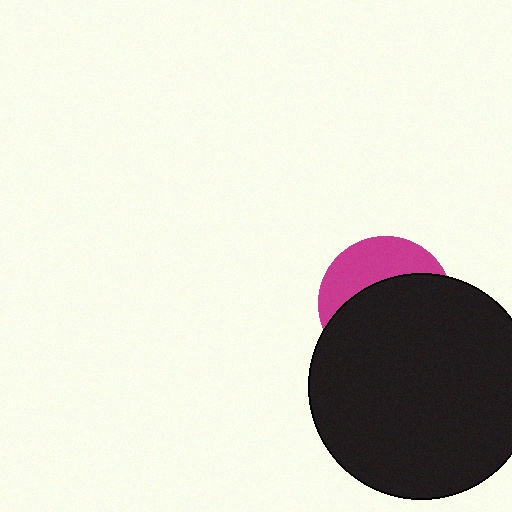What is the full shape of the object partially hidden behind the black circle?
The partially hidden object is a magenta circle.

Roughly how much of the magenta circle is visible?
A small part of it is visible (roughly 35%).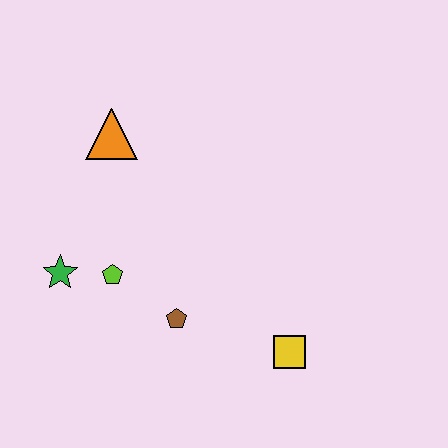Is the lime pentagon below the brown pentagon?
No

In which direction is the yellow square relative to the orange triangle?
The yellow square is below the orange triangle.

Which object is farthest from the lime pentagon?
The yellow square is farthest from the lime pentagon.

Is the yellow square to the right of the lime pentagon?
Yes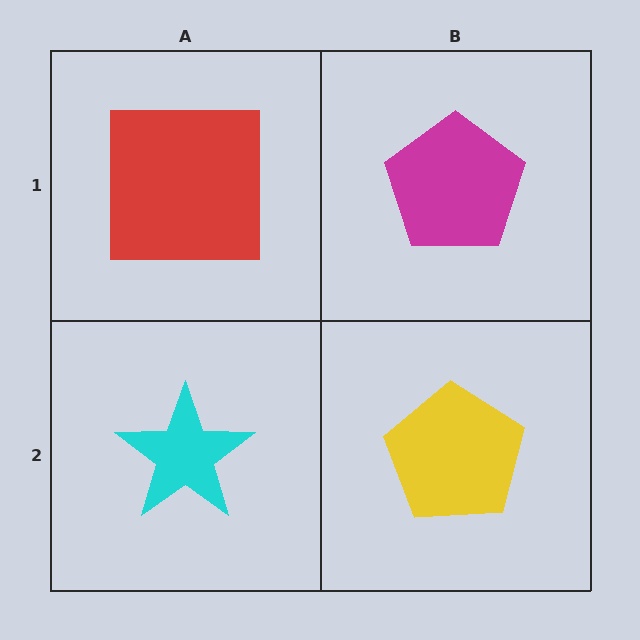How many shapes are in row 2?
2 shapes.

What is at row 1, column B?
A magenta pentagon.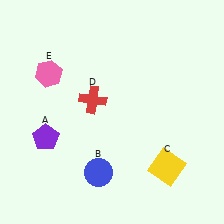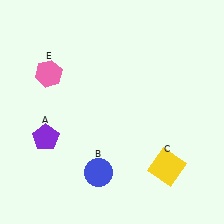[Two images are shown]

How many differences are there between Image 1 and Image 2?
There is 1 difference between the two images.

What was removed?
The red cross (D) was removed in Image 2.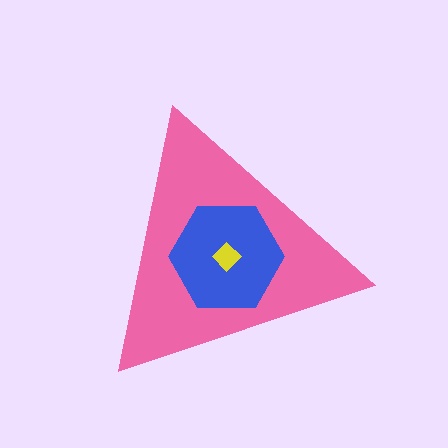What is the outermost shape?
The pink triangle.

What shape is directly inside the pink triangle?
The blue hexagon.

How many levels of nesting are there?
3.